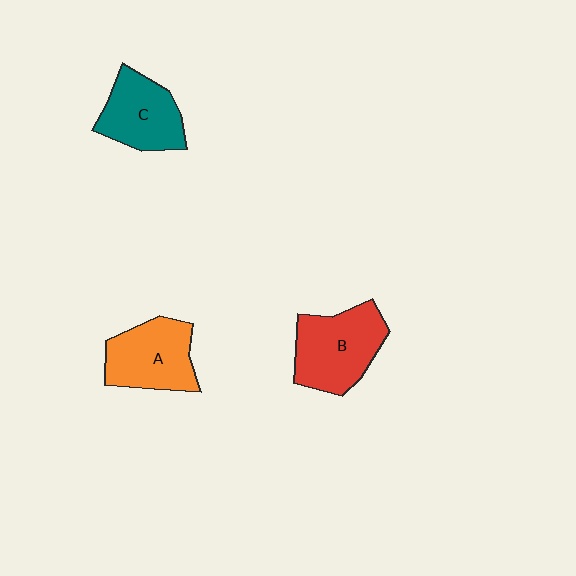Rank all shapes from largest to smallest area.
From largest to smallest: B (red), A (orange), C (teal).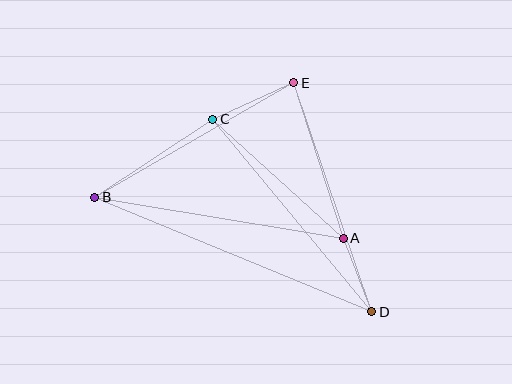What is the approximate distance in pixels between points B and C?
The distance between B and C is approximately 141 pixels.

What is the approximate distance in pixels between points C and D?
The distance between C and D is approximately 249 pixels.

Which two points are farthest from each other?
Points B and D are farthest from each other.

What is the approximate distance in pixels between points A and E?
The distance between A and E is approximately 163 pixels.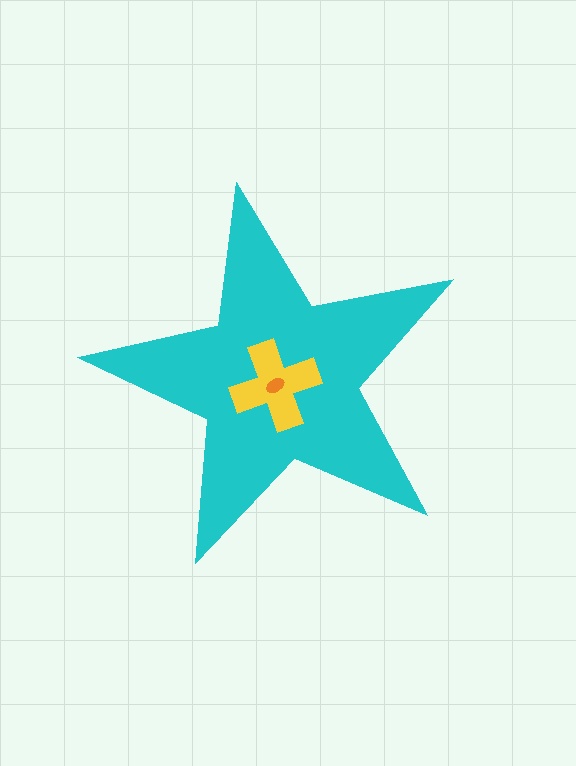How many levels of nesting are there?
3.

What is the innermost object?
The orange ellipse.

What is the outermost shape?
The cyan star.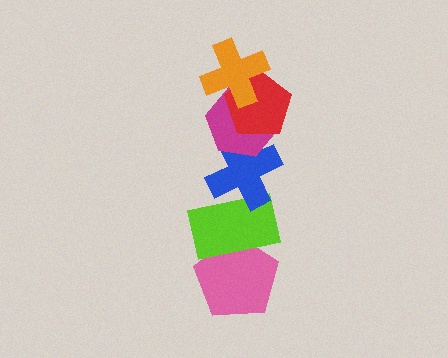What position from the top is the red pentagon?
The red pentagon is 2nd from the top.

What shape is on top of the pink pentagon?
The lime rectangle is on top of the pink pentagon.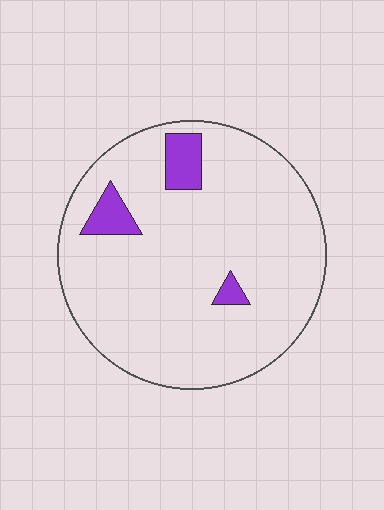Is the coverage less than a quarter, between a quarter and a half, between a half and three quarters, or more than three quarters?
Less than a quarter.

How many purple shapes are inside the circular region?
3.